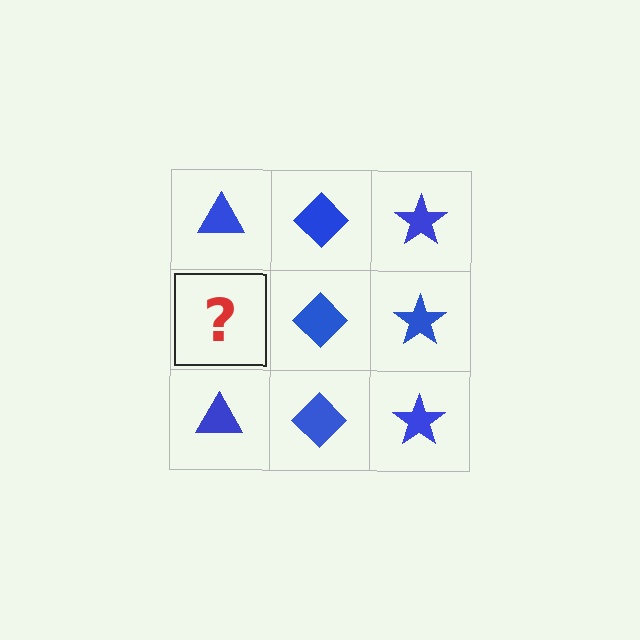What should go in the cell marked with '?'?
The missing cell should contain a blue triangle.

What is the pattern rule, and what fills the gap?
The rule is that each column has a consistent shape. The gap should be filled with a blue triangle.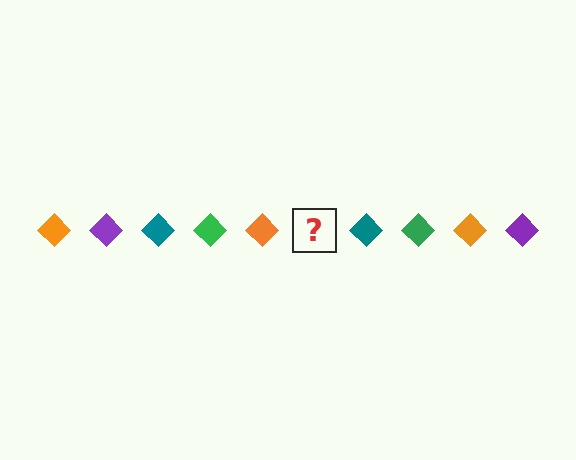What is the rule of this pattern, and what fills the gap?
The rule is that the pattern cycles through orange, purple, teal, green diamonds. The gap should be filled with a purple diamond.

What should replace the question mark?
The question mark should be replaced with a purple diamond.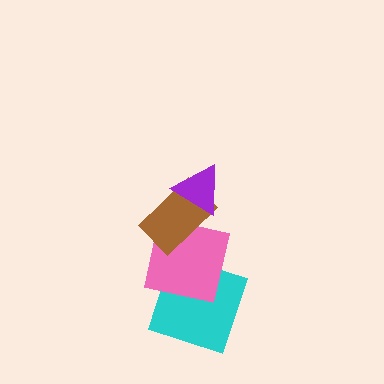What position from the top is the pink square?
The pink square is 3rd from the top.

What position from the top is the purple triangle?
The purple triangle is 1st from the top.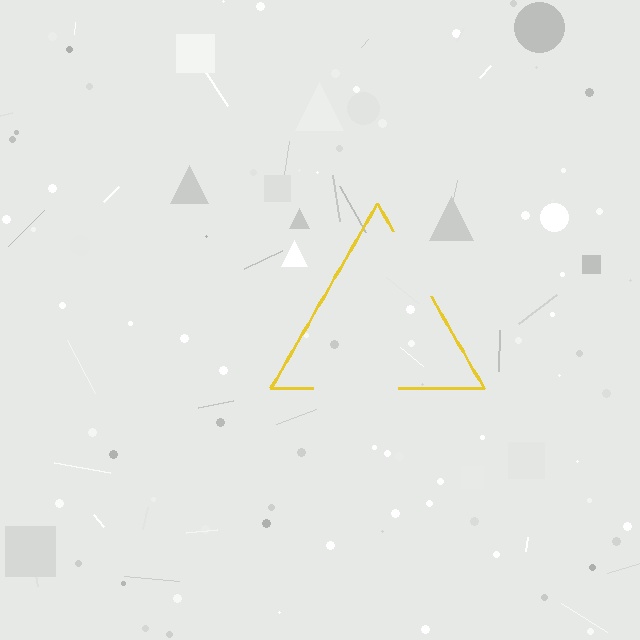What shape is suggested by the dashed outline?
The dashed outline suggests a triangle.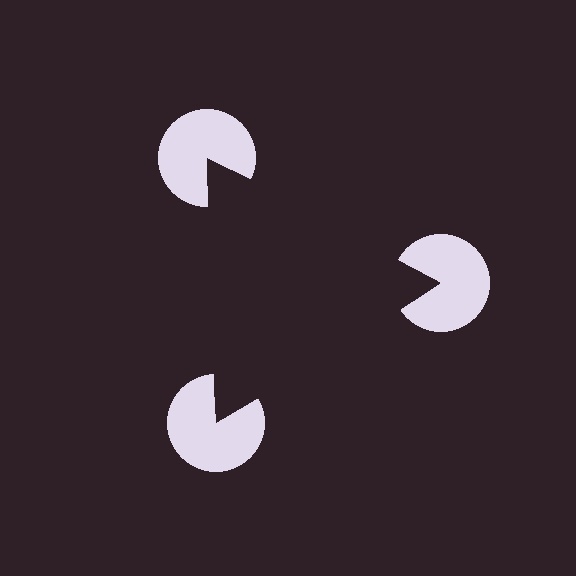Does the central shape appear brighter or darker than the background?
It typically appears slightly darker than the background, even though no actual brightness change is drawn.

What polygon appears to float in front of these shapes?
An illusory triangle — its edges are inferred from the aligned wedge cuts in the pac-man discs, not physically drawn.